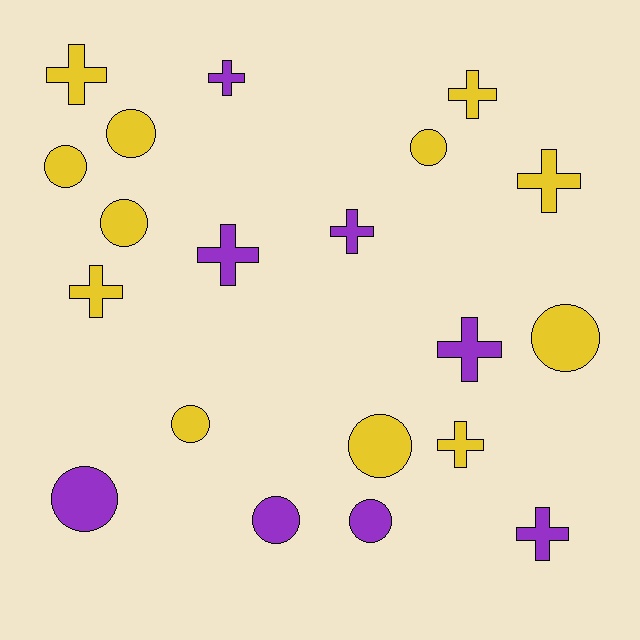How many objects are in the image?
There are 20 objects.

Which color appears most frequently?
Yellow, with 12 objects.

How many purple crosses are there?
There are 5 purple crosses.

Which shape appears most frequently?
Circle, with 10 objects.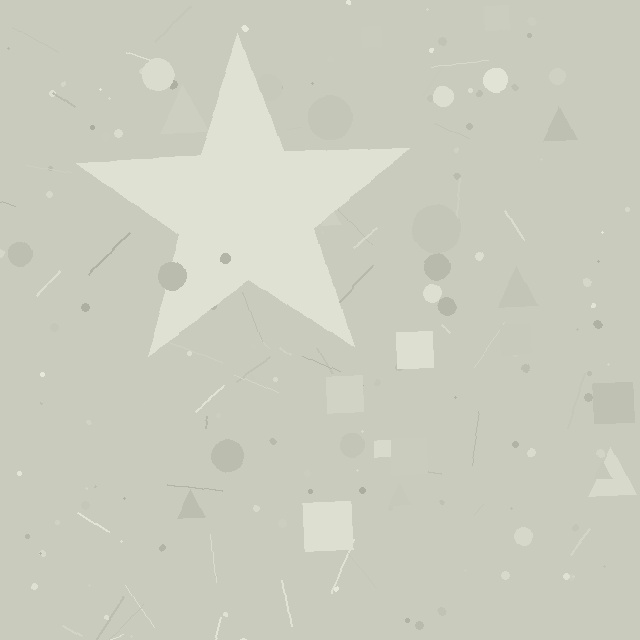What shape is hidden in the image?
A star is hidden in the image.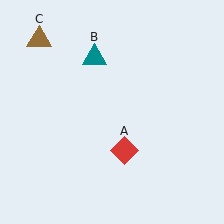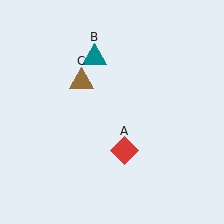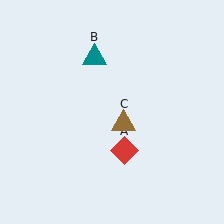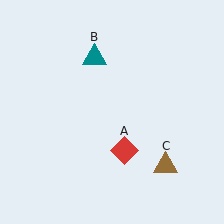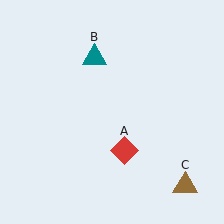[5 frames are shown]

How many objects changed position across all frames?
1 object changed position: brown triangle (object C).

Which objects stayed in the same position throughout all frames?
Red diamond (object A) and teal triangle (object B) remained stationary.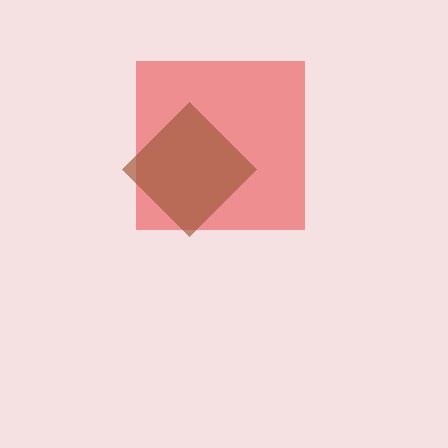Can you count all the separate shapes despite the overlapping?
Yes, there are 2 separate shapes.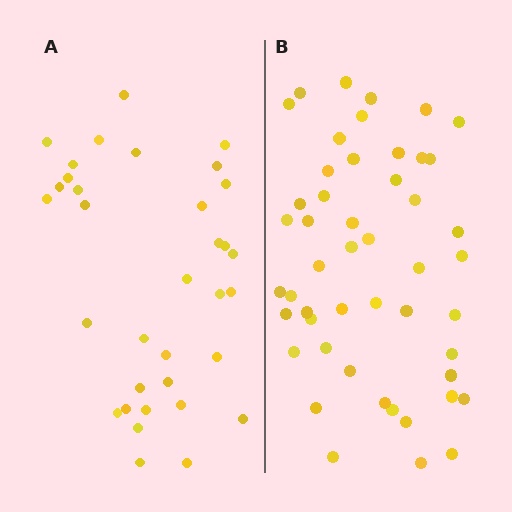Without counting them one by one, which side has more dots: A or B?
Region B (the right region) has more dots.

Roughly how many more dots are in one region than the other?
Region B has approximately 15 more dots than region A.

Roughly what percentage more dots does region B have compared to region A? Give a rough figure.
About 45% more.